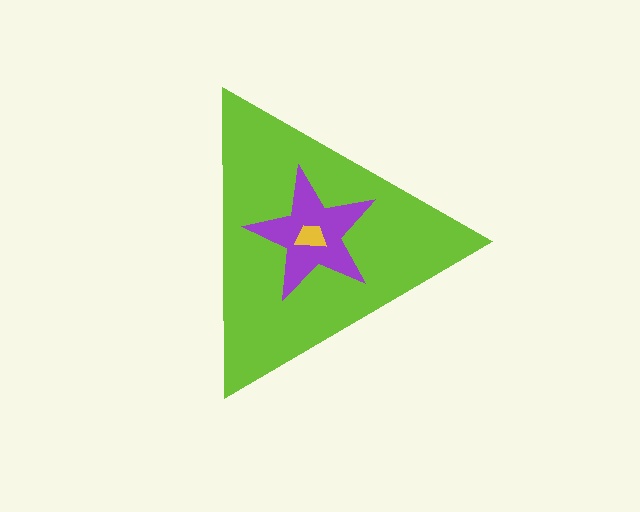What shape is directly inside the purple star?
The yellow trapezoid.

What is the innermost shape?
The yellow trapezoid.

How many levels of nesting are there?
3.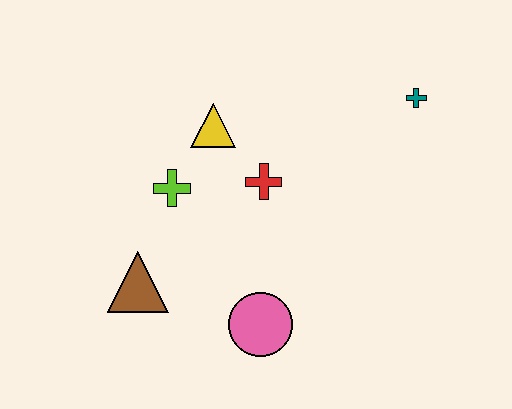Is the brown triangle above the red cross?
No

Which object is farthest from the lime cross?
The teal cross is farthest from the lime cross.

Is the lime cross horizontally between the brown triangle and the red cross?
Yes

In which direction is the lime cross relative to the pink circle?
The lime cross is above the pink circle.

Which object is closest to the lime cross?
The yellow triangle is closest to the lime cross.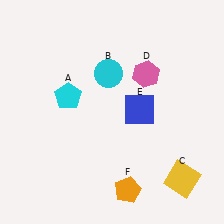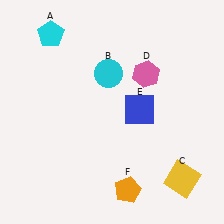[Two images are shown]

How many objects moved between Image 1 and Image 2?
1 object moved between the two images.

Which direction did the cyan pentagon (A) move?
The cyan pentagon (A) moved up.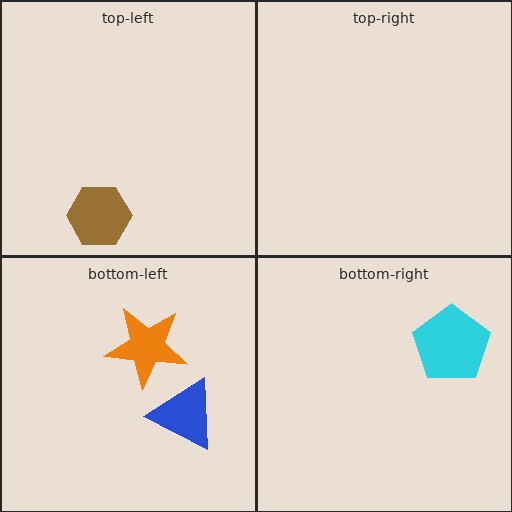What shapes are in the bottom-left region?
The blue triangle, the orange star.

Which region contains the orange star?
The bottom-left region.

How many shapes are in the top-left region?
1.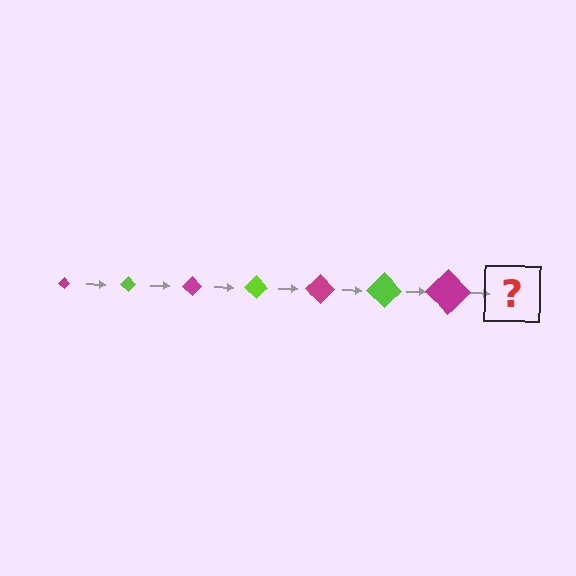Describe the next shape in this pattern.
It should be a lime diamond, larger than the previous one.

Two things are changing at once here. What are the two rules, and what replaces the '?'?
The two rules are that the diamond grows larger each step and the color cycles through magenta and lime. The '?' should be a lime diamond, larger than the previous one.